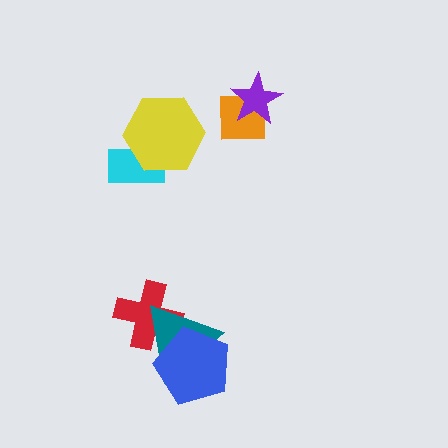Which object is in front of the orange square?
The purple star is in front of the orange square.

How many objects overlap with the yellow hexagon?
1 object overlaps with the yellow hexagon.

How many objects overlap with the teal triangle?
2 objects overlap with the teal triangle.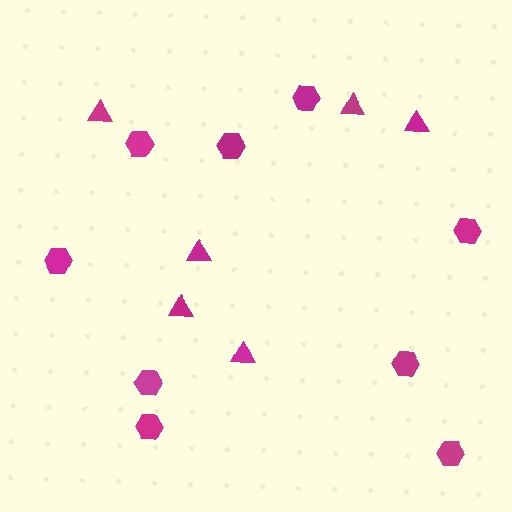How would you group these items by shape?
There are 2 groups: one group of hexagons (9) and one group of triangles (6).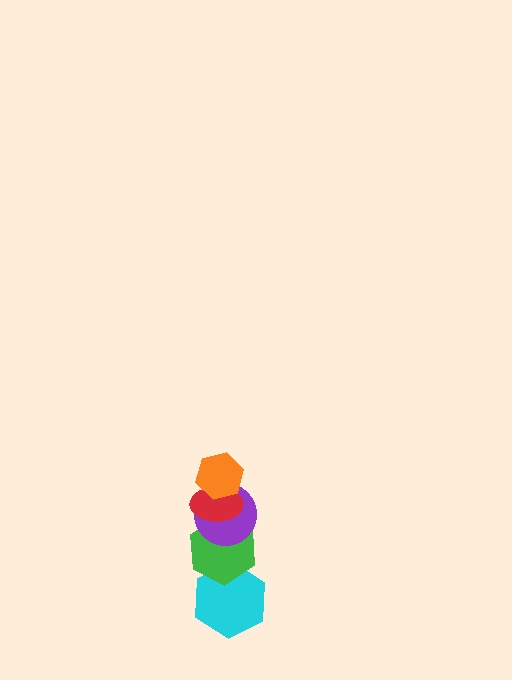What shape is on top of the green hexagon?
The purple circle is on top of the green hexagon.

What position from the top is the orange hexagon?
The orange hexagon is 1st from the top.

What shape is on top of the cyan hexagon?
The green hexagon is on top of the cyan hexagon.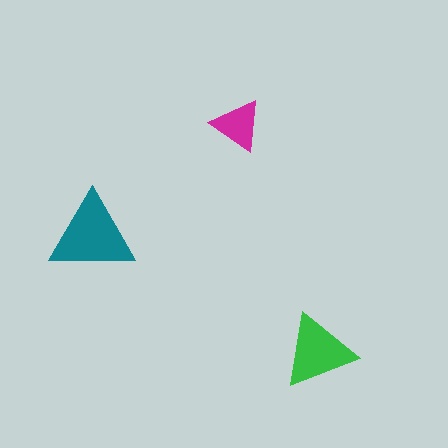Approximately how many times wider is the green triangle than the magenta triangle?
About 1.5 times wider.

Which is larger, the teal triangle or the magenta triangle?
The teal one.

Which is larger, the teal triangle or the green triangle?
The teal one.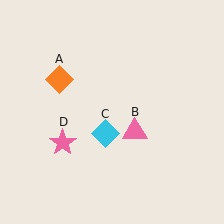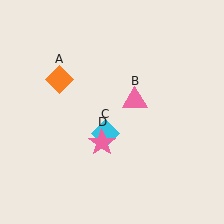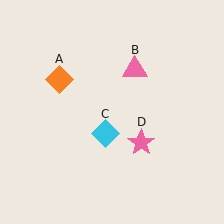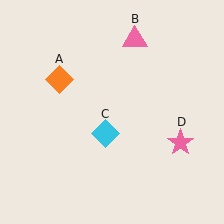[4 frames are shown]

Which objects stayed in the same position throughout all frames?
Orange diamond (object A) and cyan diamond (object C) remained stationary.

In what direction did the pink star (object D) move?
The pink star (object D) moved right.